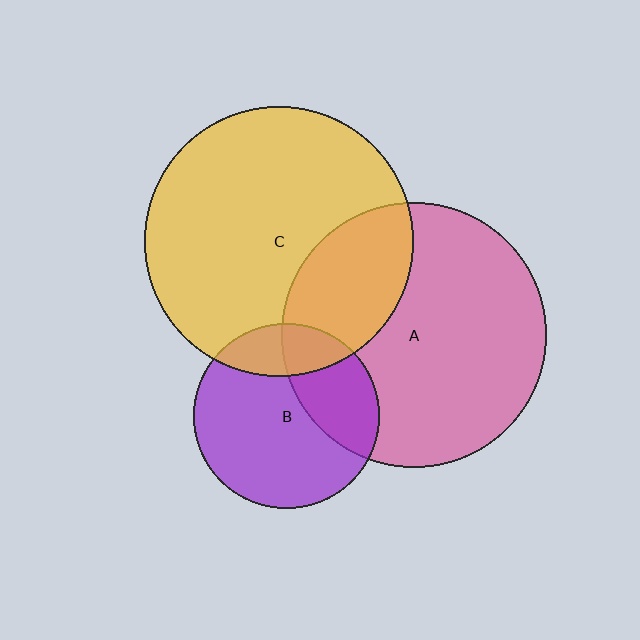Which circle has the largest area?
Circle C (yellow).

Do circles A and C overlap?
Yes.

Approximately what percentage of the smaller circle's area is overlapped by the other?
Approximately 30%.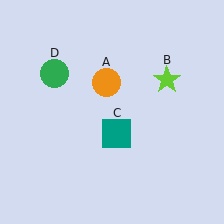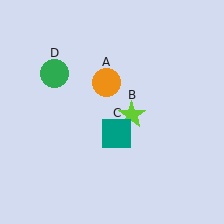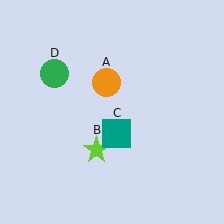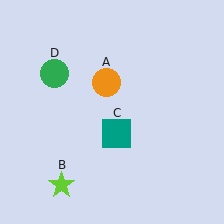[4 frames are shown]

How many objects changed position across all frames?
1 object changed position: lime star (object B).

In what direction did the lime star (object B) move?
The lime star (object B) moved down and to the left.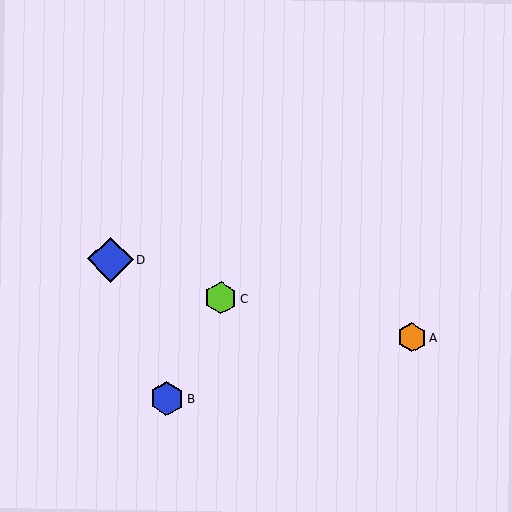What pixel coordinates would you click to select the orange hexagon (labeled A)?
Click at (412, 337) to select the orange hexagon A.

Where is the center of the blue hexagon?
The center of the blue hexagon is at (167, 398).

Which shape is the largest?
The blue diamond (labeled D) is the largest.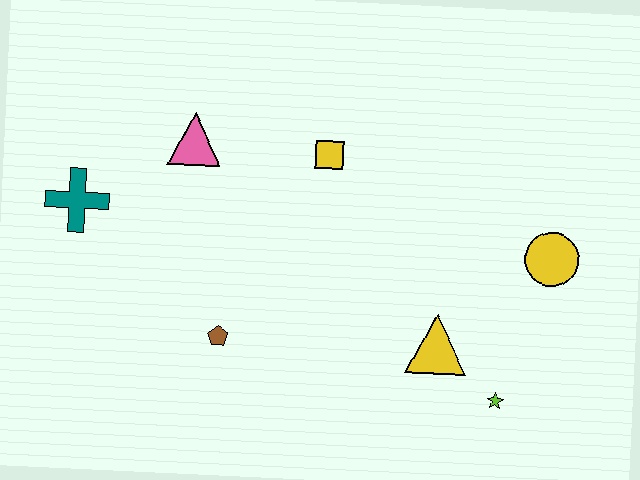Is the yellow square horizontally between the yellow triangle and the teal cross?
Yes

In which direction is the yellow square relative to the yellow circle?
The yellow square is to the left of the yellow circle.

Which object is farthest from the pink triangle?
The lime star is farthest from the pink triangle.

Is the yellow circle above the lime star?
Yes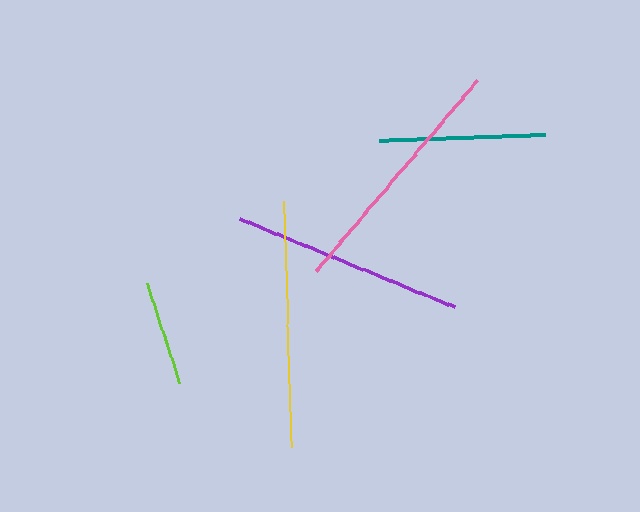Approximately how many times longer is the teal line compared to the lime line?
The teal line is approximately 1.6 times the length of the lime line.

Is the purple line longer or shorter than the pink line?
The pink line is longer than the purple line.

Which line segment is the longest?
The pink line is the longest at approximately 250 pixels.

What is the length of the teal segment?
The teal segment is approximately 166 pixels long.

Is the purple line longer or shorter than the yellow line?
The yellow line is longer than the purple line.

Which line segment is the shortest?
The lime line is the shortest at approximately 105 pixels.